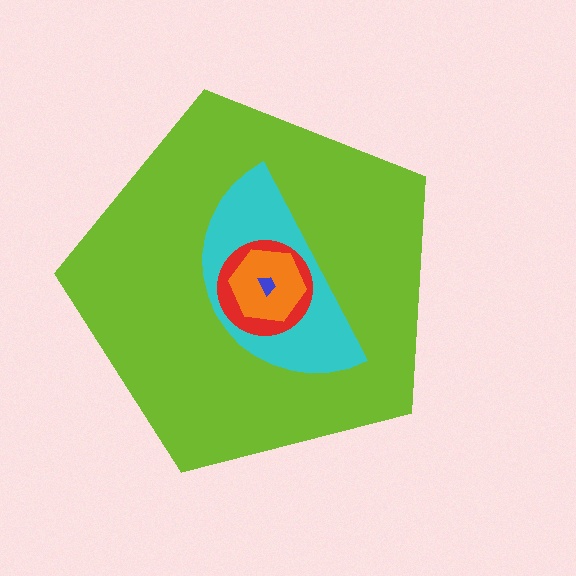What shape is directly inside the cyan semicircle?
The red circle.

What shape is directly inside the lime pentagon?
The cyan semicircle.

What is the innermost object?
The blue trapezoid.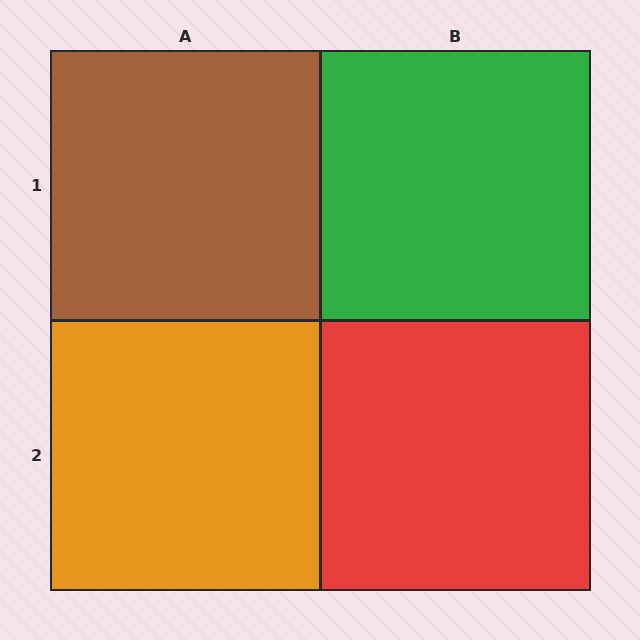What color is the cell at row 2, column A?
Orange.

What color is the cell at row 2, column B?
Red.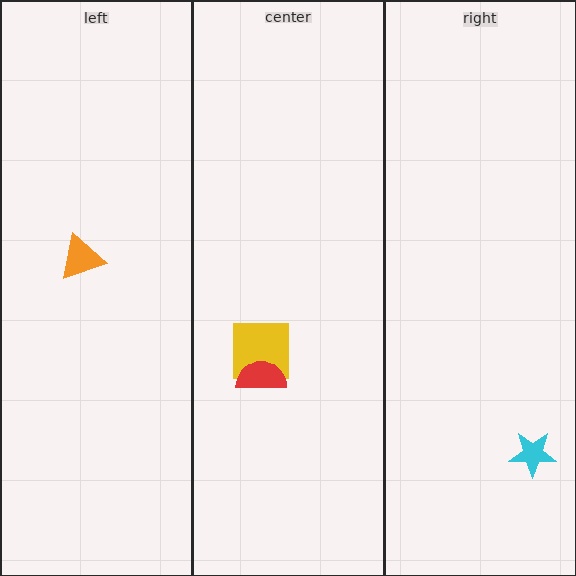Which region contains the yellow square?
The center region.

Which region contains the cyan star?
The right region.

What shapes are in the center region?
The yellow square, the red semicircle.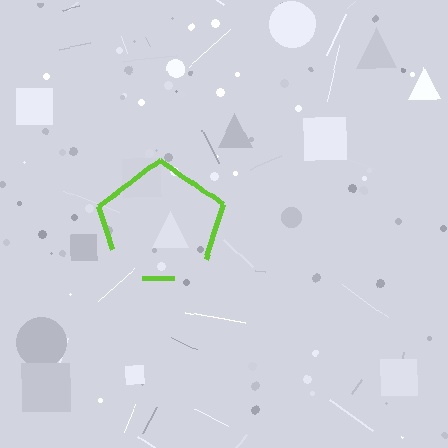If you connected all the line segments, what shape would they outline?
They would outline a pentagon.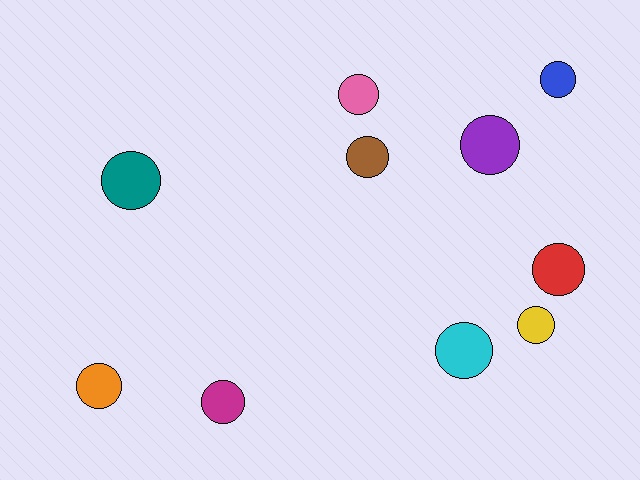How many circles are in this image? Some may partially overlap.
There are 10 circles.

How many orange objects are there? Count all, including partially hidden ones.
There is 1 orange object.